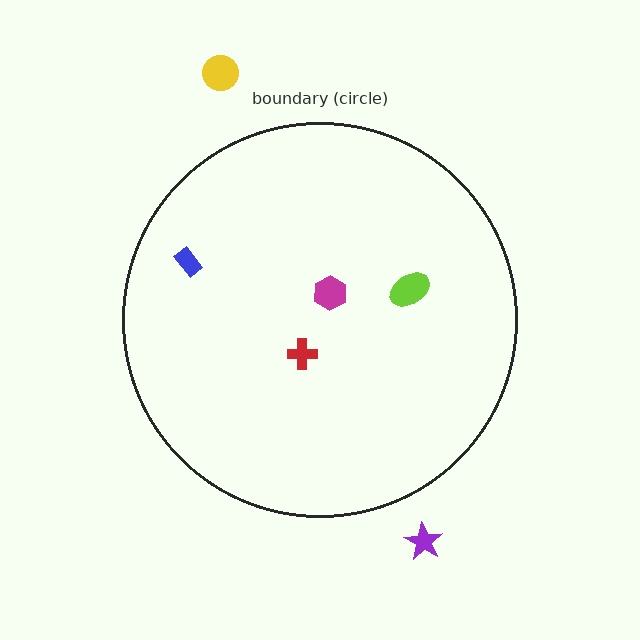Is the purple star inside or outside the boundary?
Outside.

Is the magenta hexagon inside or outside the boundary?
Inside.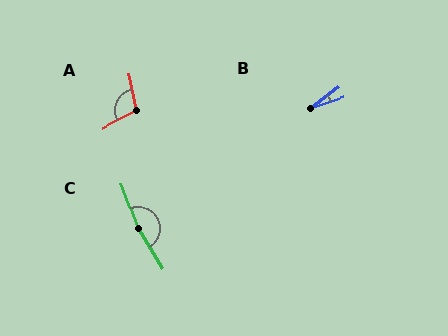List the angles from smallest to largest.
B (20°), A (105°), C (169°).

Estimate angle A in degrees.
Approximately 105 degrees.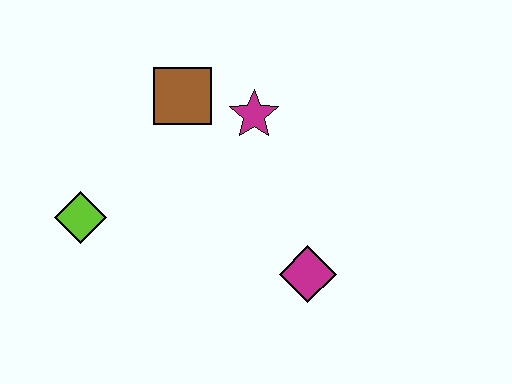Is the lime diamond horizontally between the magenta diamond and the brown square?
No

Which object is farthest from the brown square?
The magenta diamond is farthest from the brown square.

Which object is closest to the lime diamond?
The brown square is closest to the lime diamond.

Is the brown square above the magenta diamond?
Yes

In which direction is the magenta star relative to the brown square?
The magenta star is to the right of the brown square.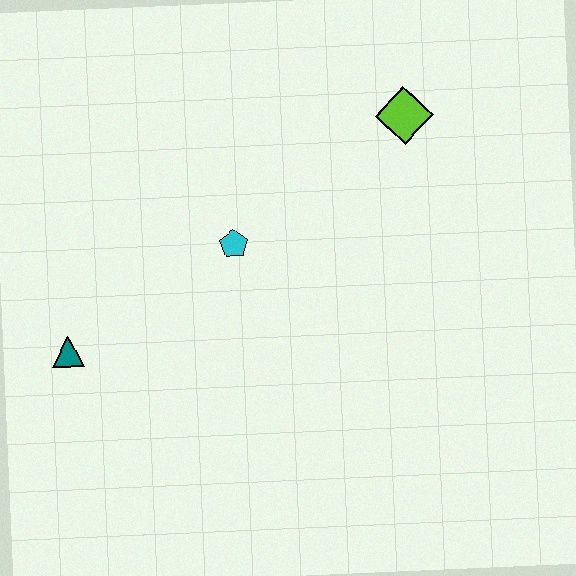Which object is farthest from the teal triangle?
The lime diamond is farthest from the teal triangle.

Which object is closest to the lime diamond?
The cyan pentagon is closest to the lime diamond.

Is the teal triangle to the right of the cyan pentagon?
No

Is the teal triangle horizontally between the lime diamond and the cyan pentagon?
No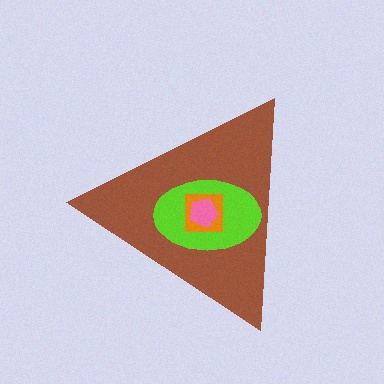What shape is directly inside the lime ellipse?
The orange square.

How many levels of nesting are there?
4.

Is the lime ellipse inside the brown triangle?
Yes.